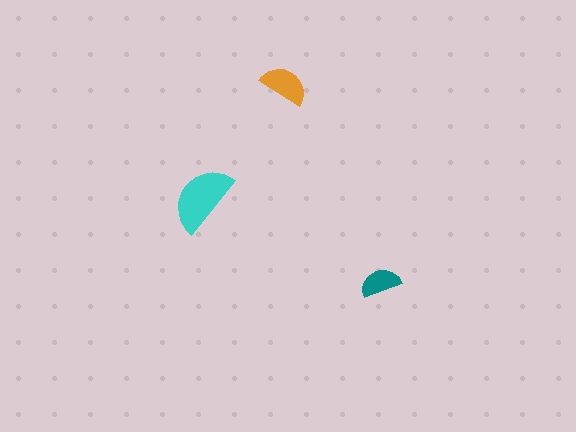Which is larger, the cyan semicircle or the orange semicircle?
The cyan one.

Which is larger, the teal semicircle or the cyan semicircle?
The cyan one.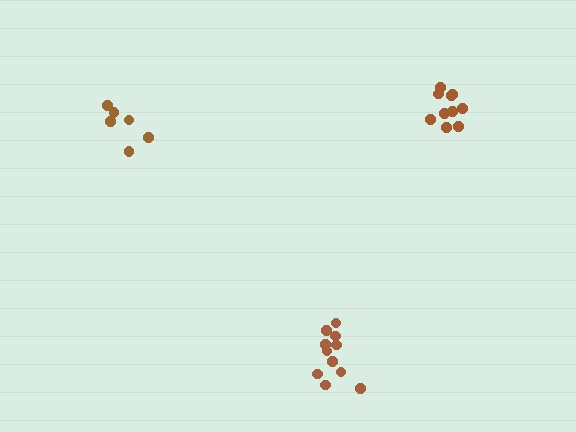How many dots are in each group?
Group 1: 10 dots, Group 2: 6 dots, Group 3: 11 dots (27 total).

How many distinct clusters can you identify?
There are 3 distinct clusters.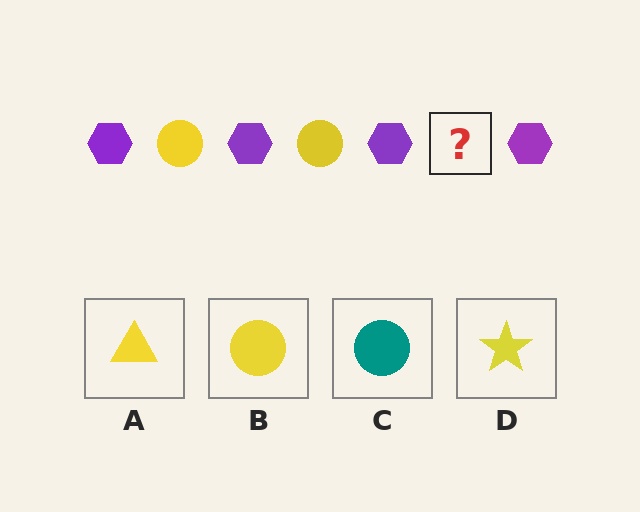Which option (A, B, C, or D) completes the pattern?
B.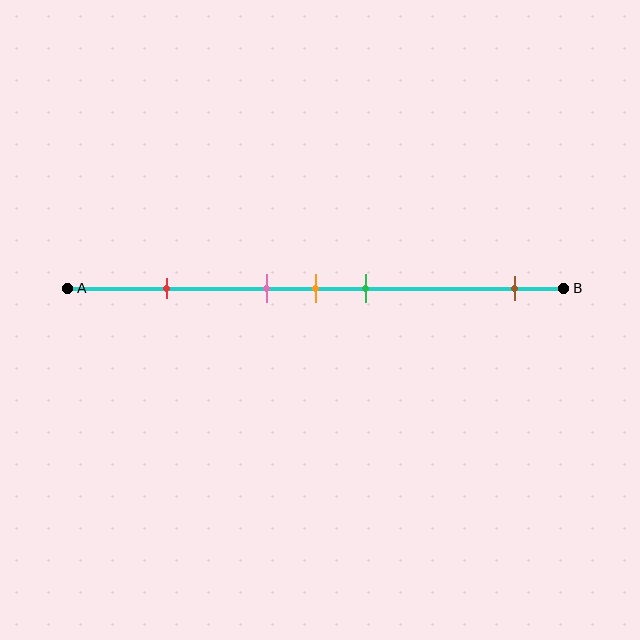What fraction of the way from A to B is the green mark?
The green mark is approximately 60% (0.6) of the way from A to B.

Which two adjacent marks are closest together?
The pink and orange marks are the closest adjacent pair.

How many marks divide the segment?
There are 5 marks dividing the segment.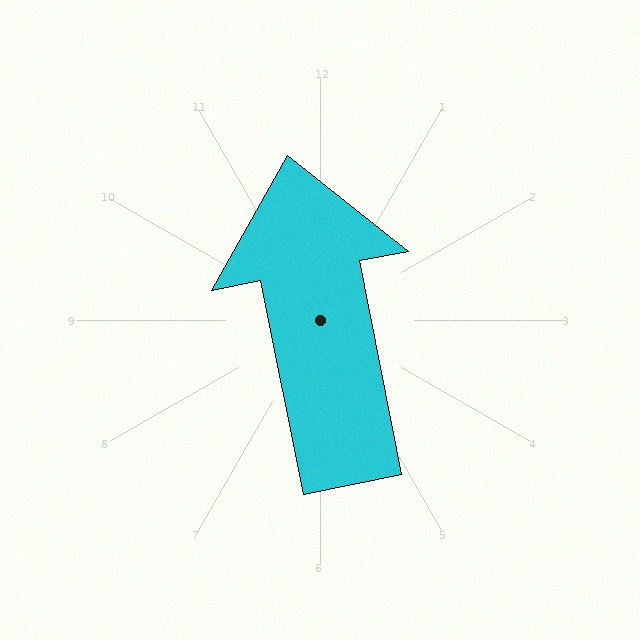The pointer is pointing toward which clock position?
Roughly 12 o'clock.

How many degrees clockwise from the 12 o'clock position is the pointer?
Approximately 349 degrees.